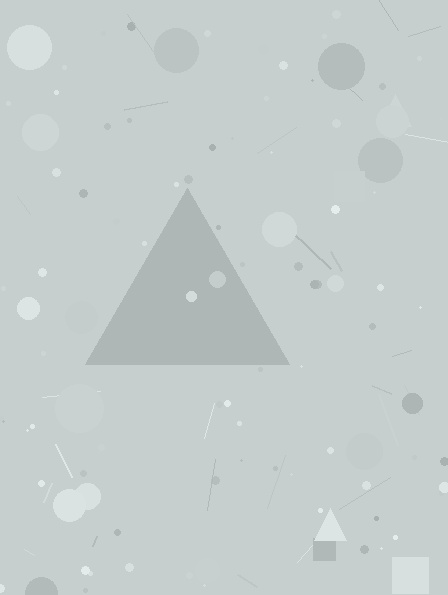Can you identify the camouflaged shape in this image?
The camouflaged shape is a triangle.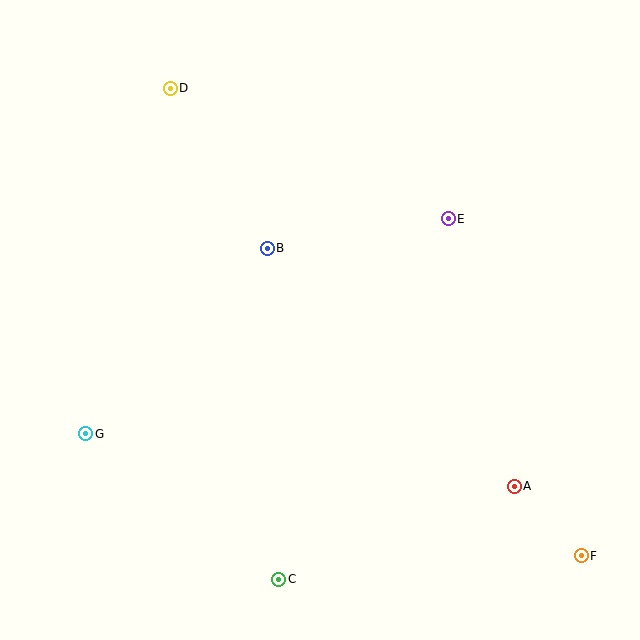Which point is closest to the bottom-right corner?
Point F is closest to the bottom-right corner.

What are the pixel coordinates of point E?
Point E is at (448, 219).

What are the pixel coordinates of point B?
Point B is at (267, 248).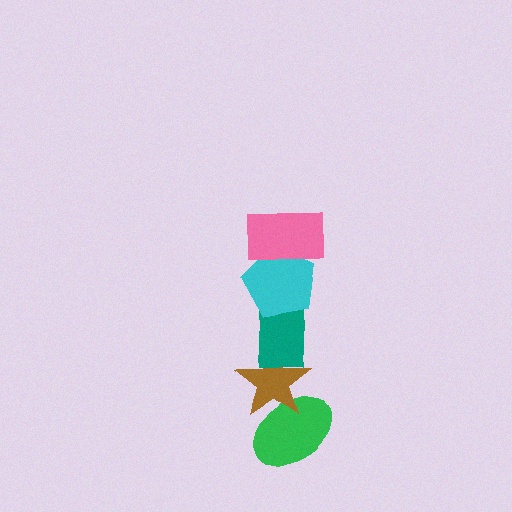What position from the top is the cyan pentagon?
The cyan pentagon is 2nd from the top.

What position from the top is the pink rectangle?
The pink rectangle is 1st from the top.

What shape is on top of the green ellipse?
The brown star is on top of the green ellipse.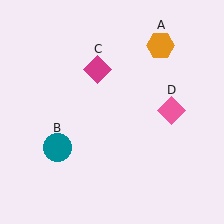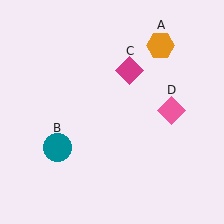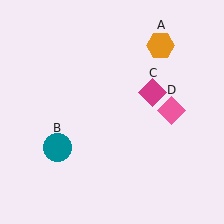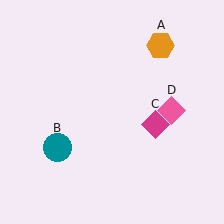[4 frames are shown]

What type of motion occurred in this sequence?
The magenta diamond (object C) rotated clockwise around the center of the scene.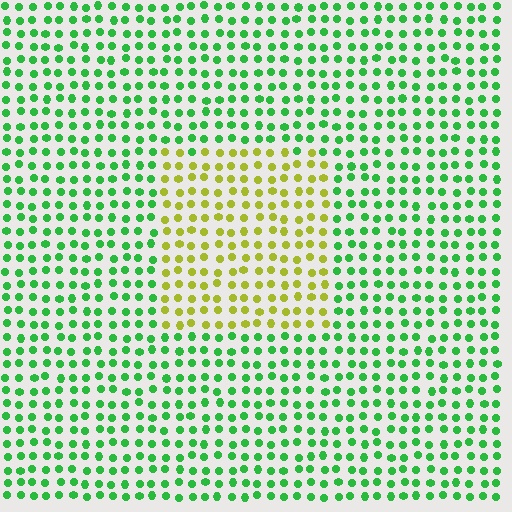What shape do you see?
I see a rectangle.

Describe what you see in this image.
The image is filled with small green elements in a uniform arrangement. A rectangle-shaped region is visible where the elements are tinted to a slightly different hue, forming a subtle color boundary.